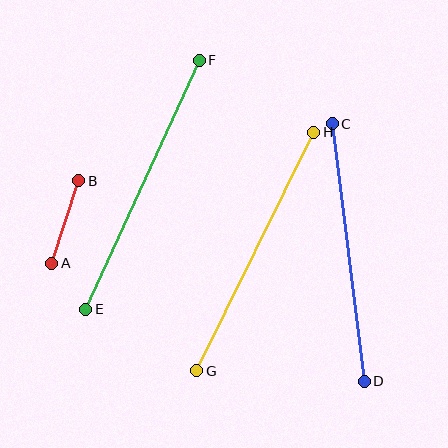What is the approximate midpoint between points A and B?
The midpoint is at approximately (65, 222) pixels.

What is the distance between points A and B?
The distance is approximately 87 pixels.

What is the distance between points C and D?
The distance is approximately 260 pixels.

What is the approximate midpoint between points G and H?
The midpoint is at approximately (255, 251) pixels.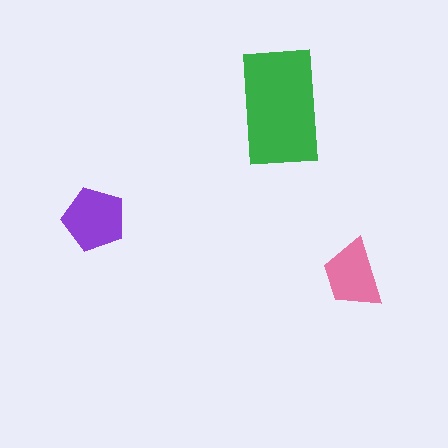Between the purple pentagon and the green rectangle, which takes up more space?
The green rectangle.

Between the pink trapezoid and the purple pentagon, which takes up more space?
The purple pentagon.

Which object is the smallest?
The pink trapezoid.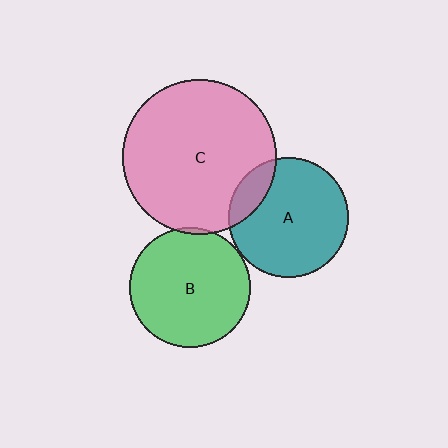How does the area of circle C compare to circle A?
Approximately 1.6 times.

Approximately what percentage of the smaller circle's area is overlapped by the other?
Approximately 5%.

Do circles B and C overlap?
Yes.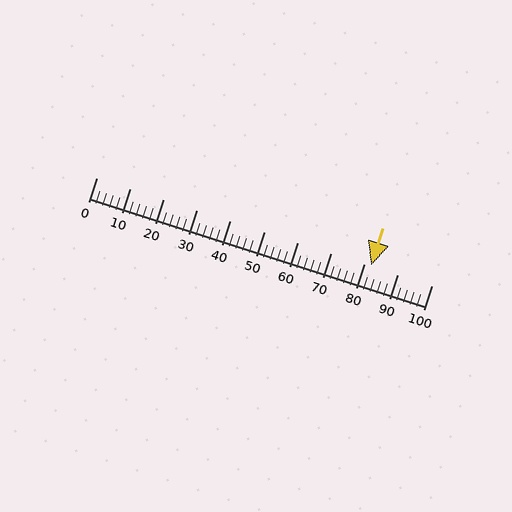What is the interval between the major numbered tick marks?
The major tick marks are spaced 10 units apart.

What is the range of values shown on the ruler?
The ruler shows values from 0 to 100.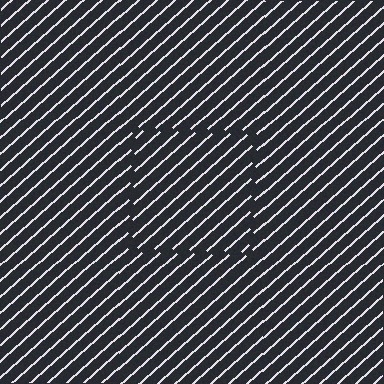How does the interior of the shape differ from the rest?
The interior of the shape contains the same grating, shifted by half a period — the contour is defined by the phase discontinuity where line-ends from the inner and outer gratings abut.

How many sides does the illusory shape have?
4 sides — the line-ends trace a square.